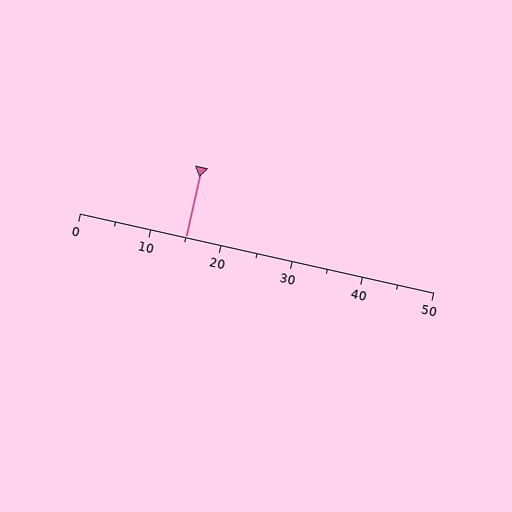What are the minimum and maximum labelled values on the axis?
The axis runs from 0 to 50.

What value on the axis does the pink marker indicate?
The marker indicates approximately 15.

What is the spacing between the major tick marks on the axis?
The major ticks are spaced 10 apart.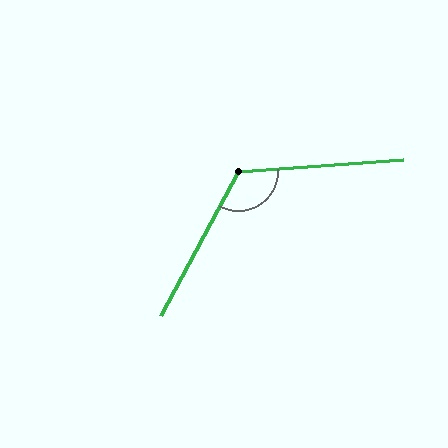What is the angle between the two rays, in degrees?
Approximately 122 degrees.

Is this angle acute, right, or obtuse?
It is obtuse.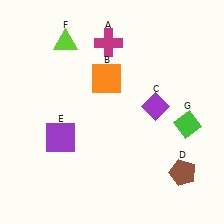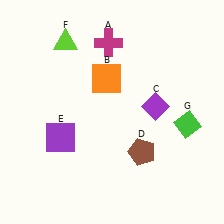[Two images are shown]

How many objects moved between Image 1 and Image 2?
1 object moved between the two images.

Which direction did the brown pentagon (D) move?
The brown pentagon (D) moved left.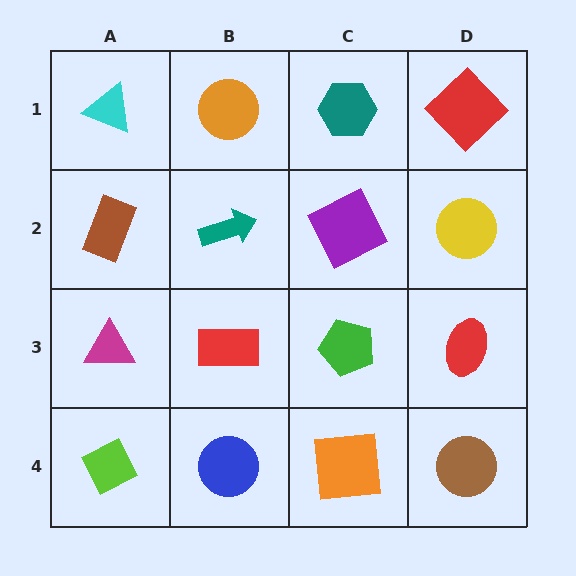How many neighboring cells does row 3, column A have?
3.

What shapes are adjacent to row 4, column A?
A magenta triangle (row 3, column A), a blue circle (row 4, column B).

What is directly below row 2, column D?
A red ellipse.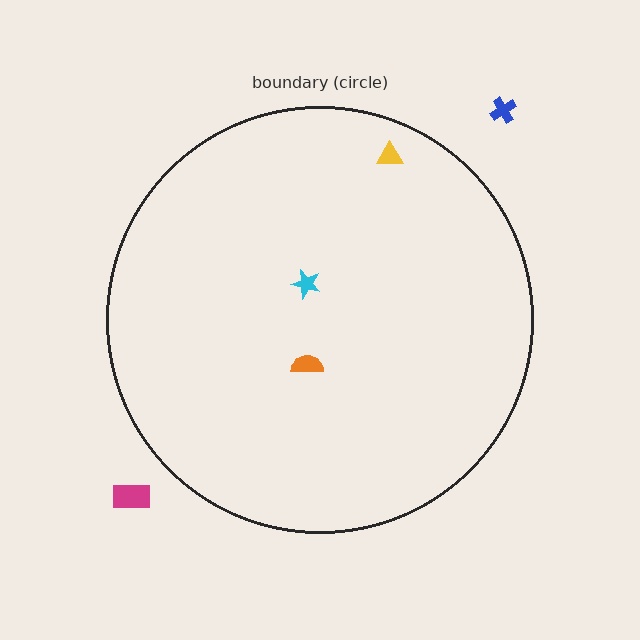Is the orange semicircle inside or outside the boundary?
Inside.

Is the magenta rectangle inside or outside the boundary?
Outside.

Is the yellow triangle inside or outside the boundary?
Inside.